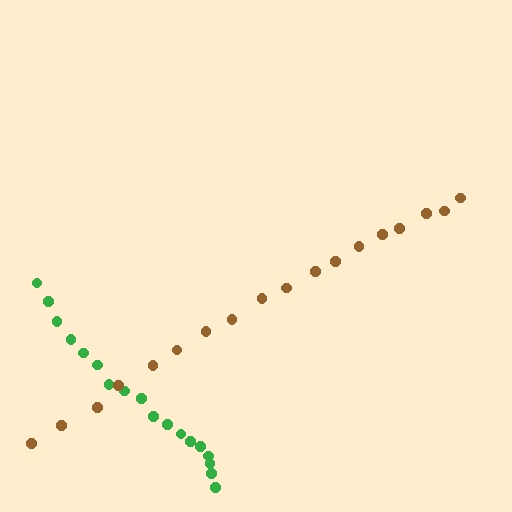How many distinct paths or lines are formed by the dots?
There are 2 distinct paths.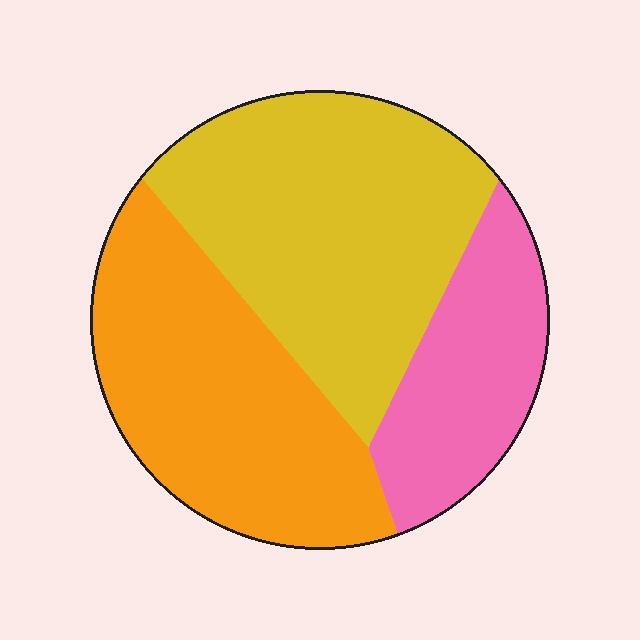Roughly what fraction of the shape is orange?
Orange covers about 35% of the shape.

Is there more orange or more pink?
Orange.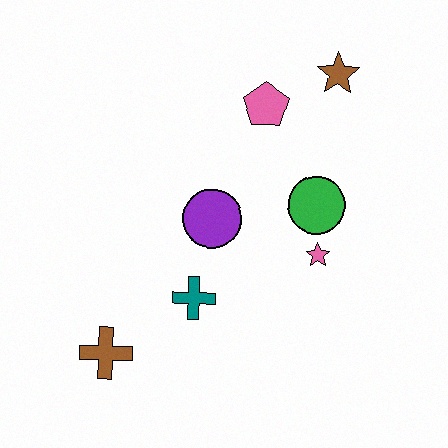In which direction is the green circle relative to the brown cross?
The green circle is to the right of the brown cross.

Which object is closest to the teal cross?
The purple circle is closest to the teal cross.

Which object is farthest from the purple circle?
The brown star is farthest from the purple circle.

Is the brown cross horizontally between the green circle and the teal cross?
No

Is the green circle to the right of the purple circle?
Yes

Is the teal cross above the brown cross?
Yes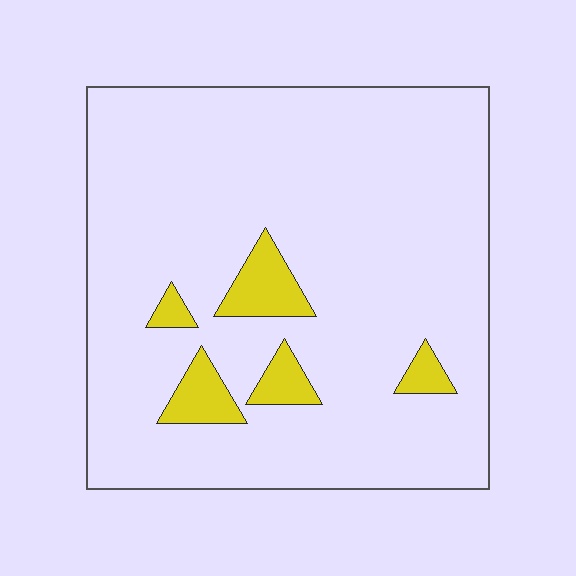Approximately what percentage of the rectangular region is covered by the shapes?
Approximately 10%.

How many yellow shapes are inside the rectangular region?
5.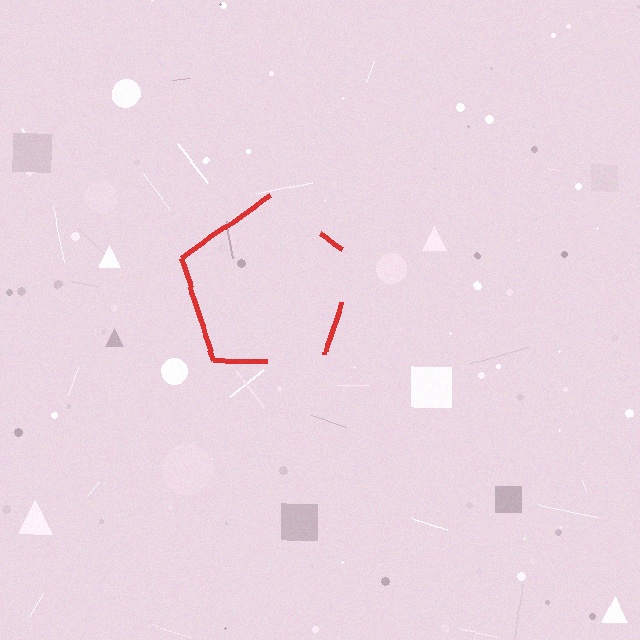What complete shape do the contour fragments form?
The contour fragments form a pentagon.